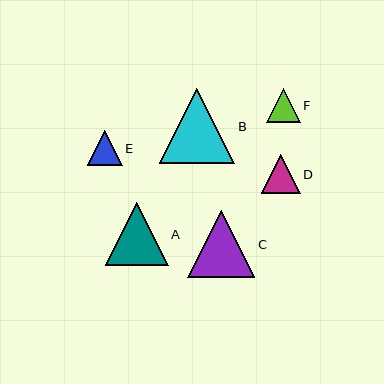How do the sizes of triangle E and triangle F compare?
Triangle E and triangle F are approximately the same size.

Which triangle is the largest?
Triangle B is the largest with a size of approximately 76 pixels.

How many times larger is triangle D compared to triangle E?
Triangle D is approximately 1.1 times the size of triangle E.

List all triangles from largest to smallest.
From largest to smallest: B, C, A, D, E, F.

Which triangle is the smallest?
Triangle F is the smallest with a size of approximately 34 pixels.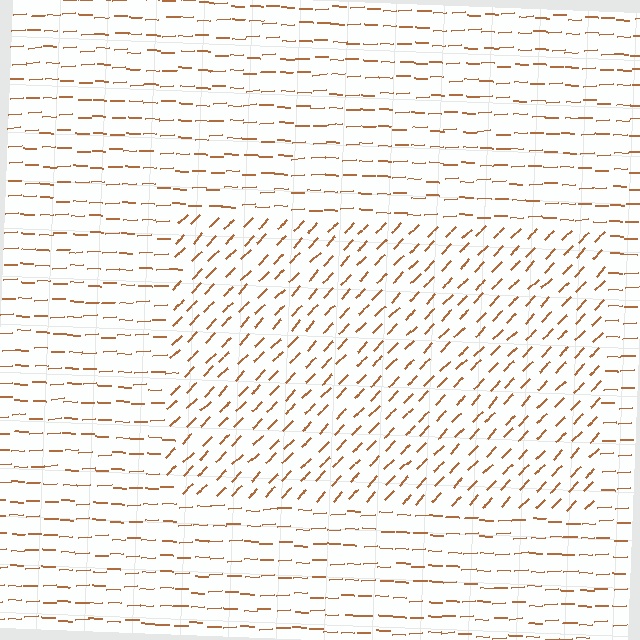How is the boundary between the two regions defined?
The boundary is defined purely by a change in line orientation (approximately 45 degrees difference). All lines are the same color and thickness.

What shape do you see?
I see a rectangle.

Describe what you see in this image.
The image is filled with small brown line segments. A rectangle region in the image has lines oriented differently from the surrounding lines, creating a visible texture boundary.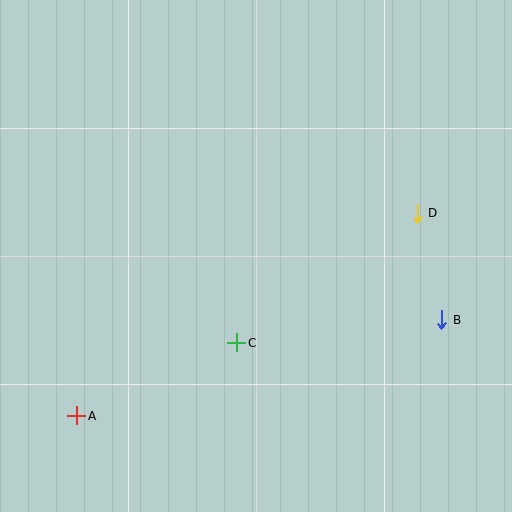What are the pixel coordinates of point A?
Point A is at (77, 416).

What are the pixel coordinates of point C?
Point C is at (237, 343).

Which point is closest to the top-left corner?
Point C is closest to the top-left corner.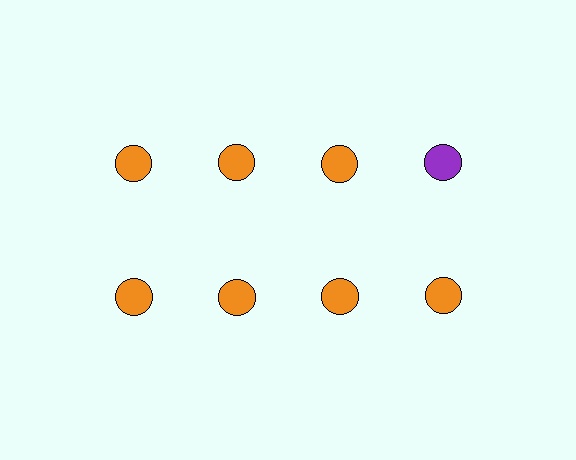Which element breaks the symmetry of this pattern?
The purple circle in the top row, second from right column breaks the symmetry. All other shapes are orange circles.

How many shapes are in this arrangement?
There are 8 shapes arranged in a grid pattern.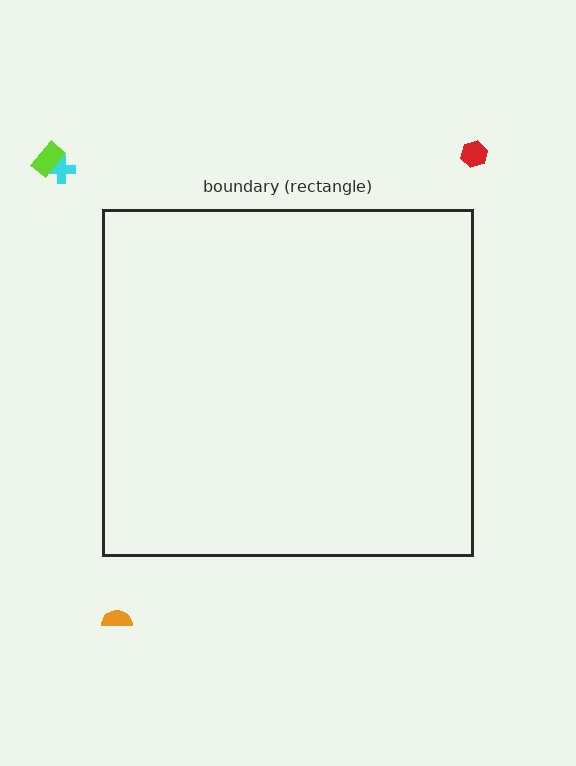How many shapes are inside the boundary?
0 inside, 4 outside.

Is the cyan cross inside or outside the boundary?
Outside.